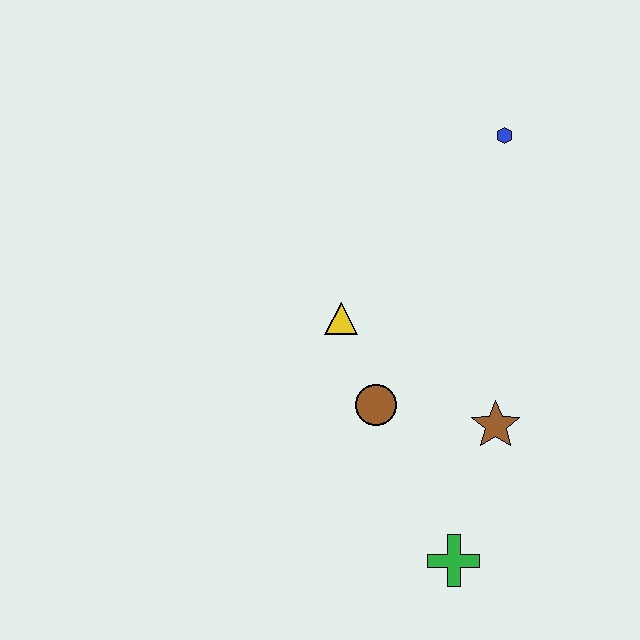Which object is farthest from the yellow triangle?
The green cross is farthest from the yellow triangle.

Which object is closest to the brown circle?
The yellow triangle is closest to the brown circle.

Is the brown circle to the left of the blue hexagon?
Yes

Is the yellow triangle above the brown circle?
Yes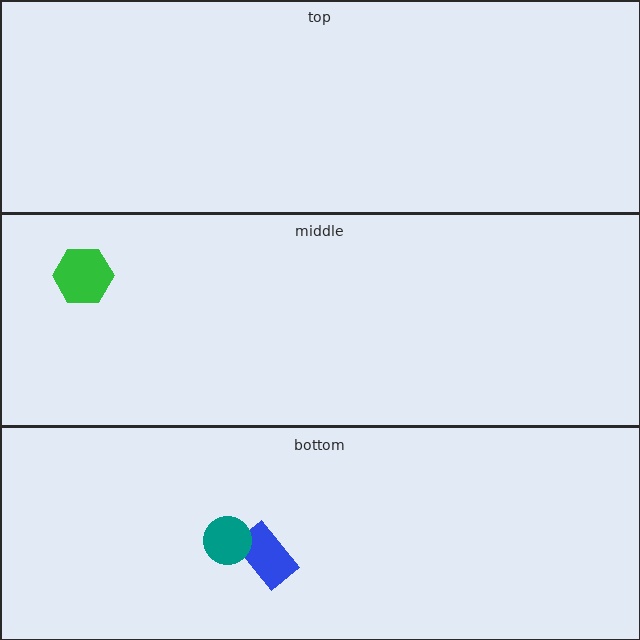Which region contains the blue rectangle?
The bottom region.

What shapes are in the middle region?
The green hexagon.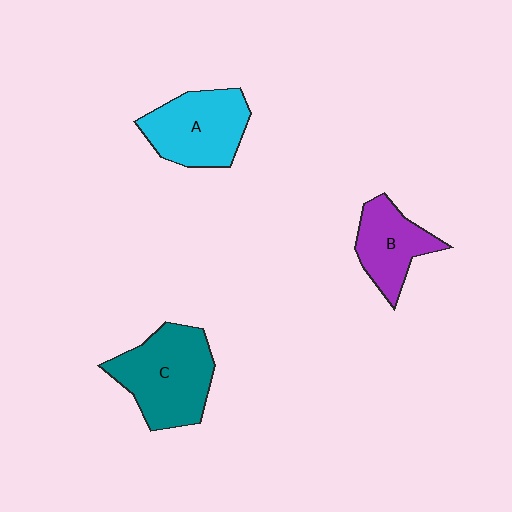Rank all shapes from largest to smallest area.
From largest to smallest: C (teal), A (cyan), B (purple).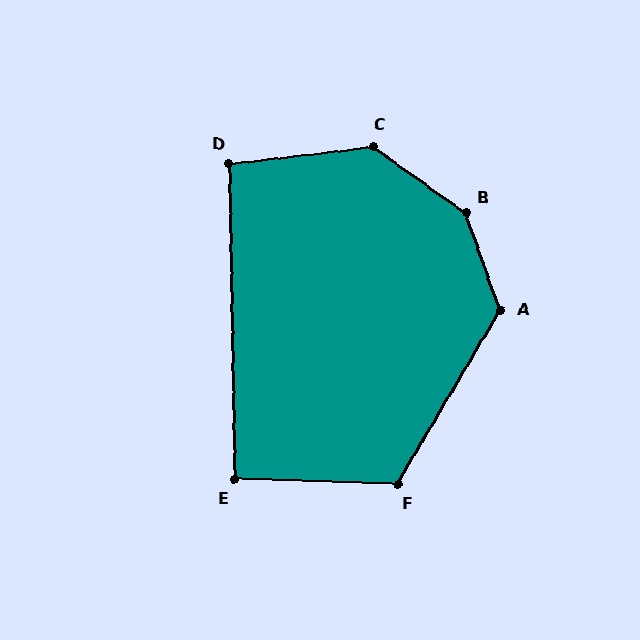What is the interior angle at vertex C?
Approximately 138 degrees (obtuse).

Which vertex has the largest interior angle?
B, at approximately 145 degrees.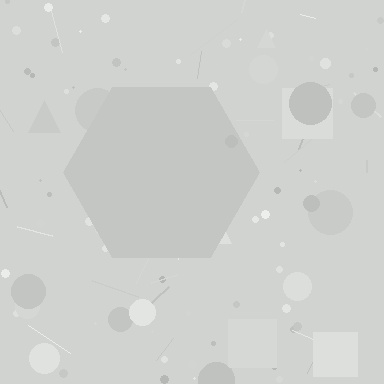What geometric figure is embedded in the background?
A hexagon is embedded in the background.